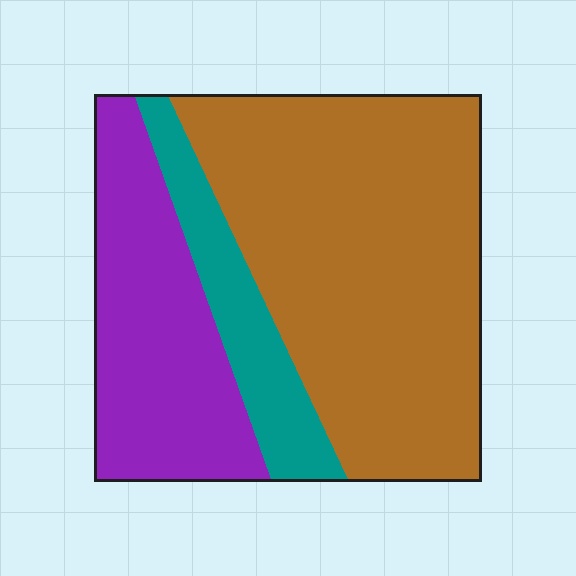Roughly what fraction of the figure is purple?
Purple covers roughly 30% of the figure.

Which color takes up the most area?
Brown, at roughly 60%.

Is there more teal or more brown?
Brown.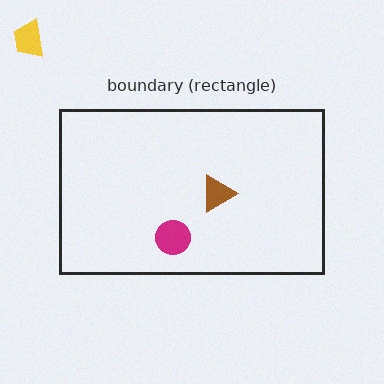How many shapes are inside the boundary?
2 inside, 1 outside.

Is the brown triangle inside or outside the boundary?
Inside.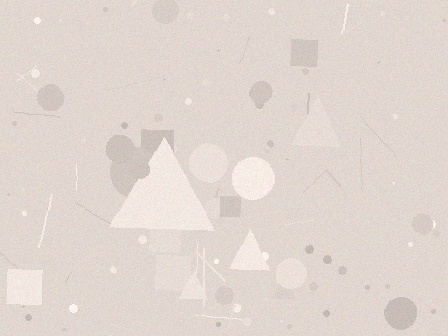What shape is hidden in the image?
A triangle is hidden in the image.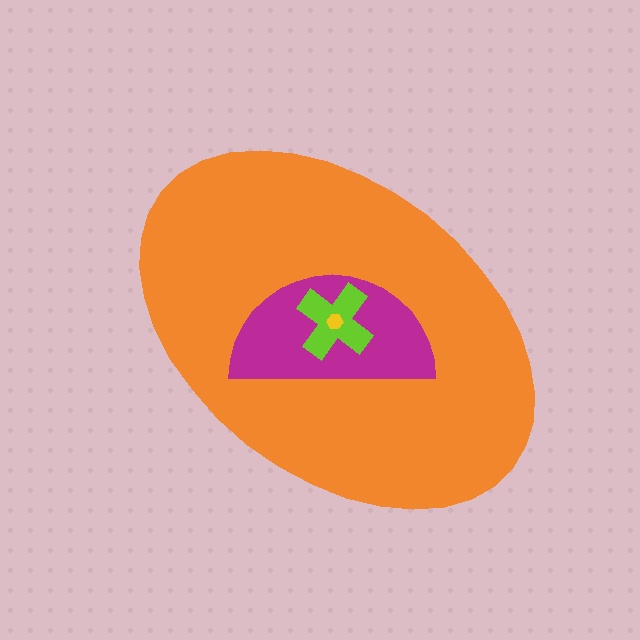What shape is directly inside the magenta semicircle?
The lime cross.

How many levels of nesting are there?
4.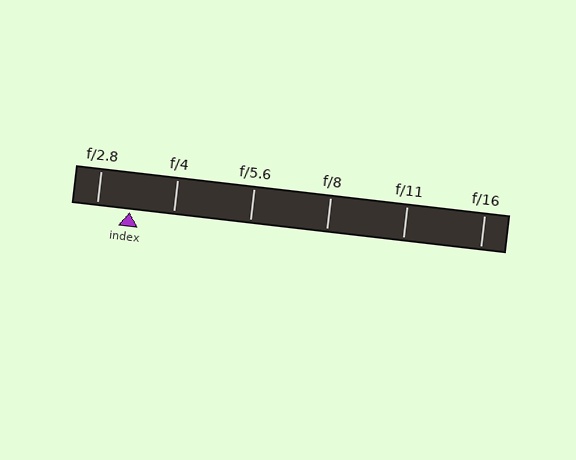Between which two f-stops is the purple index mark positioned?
The index mark is between f/2.8 and f/4.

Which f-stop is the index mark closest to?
The index mark is closest to f/2.8.